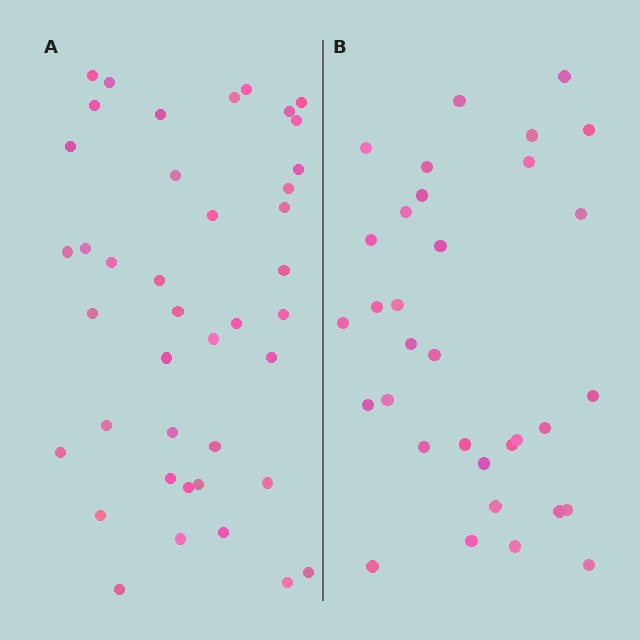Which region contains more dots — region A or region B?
Region A (the left region) has more dots.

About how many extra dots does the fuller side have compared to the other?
Region A has roughly 8 or so more dots than region B.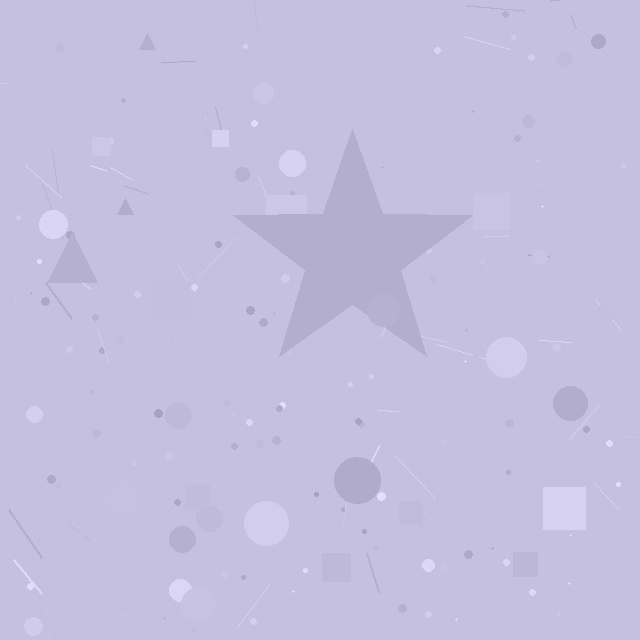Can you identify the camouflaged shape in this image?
The camouflaged shape is a star.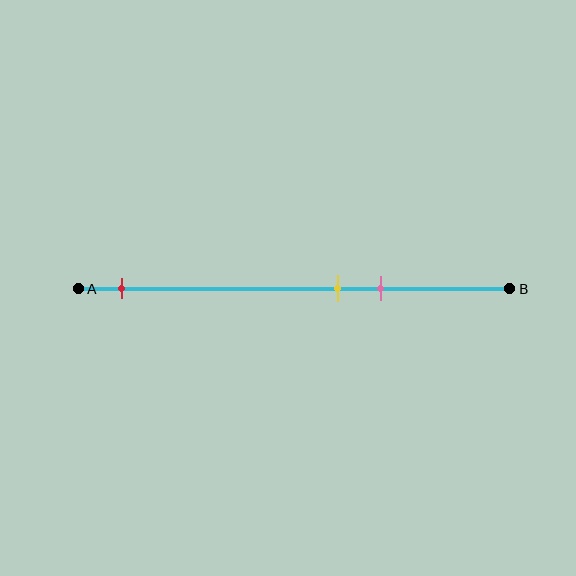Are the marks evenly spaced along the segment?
No, the marks are not evenly spaced.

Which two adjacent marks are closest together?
The yellow and pink marks are the closest adjacent pair.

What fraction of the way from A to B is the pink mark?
The pink mark is approximately 70% (0.7) of the way from A to B.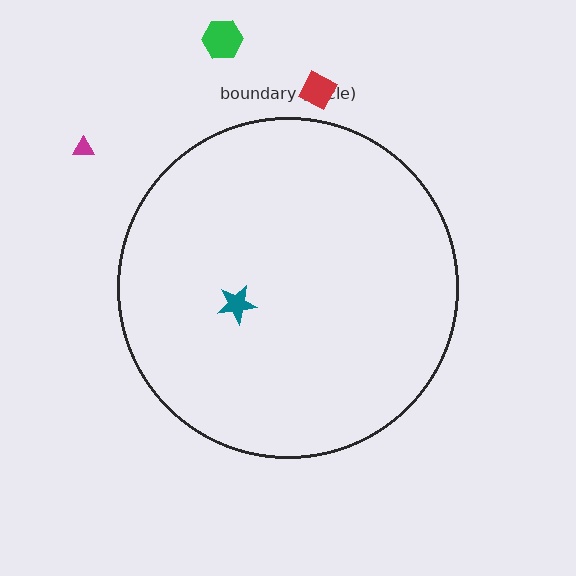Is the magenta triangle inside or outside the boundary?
Outside.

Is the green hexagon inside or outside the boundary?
Outside.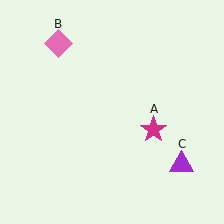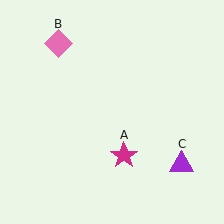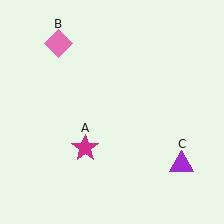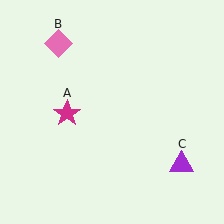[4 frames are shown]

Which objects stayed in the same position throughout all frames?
Pink diamond (object B) and purple triangle (object C) remained stationary.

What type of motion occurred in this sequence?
The magenta star (object A) rotated clockwise around the center of the scene.